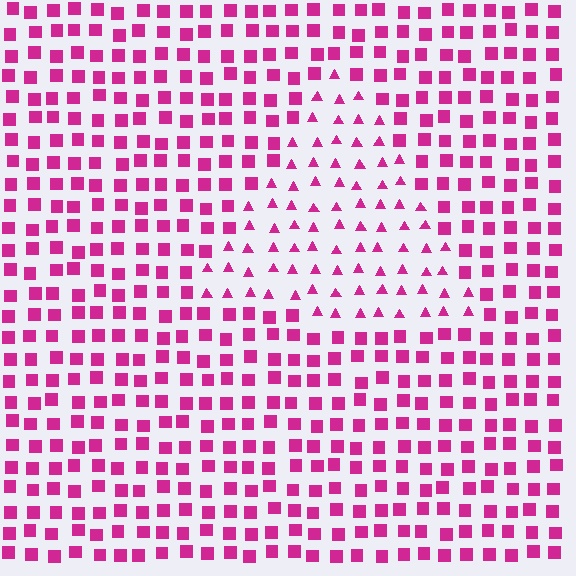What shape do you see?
I see a triangle.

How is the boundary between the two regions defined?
The boundary is defined by a change in element shape: triangles inside vs. squares outside. All elements share the same color and spacing.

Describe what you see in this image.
The image is filled with small magenta elements arranged in a uniform grid. A triangle-shaped region contains triangles, while the surrounding area contains squares. The boundary is defined purely by the change in element shape.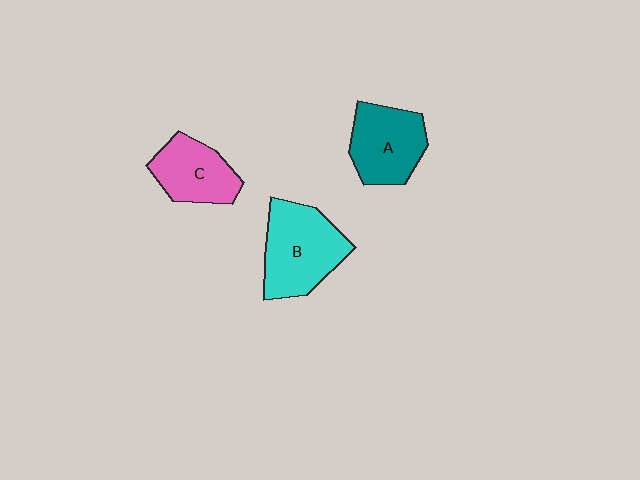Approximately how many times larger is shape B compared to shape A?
Approximately 1.2 times.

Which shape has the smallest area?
Shape C (pink).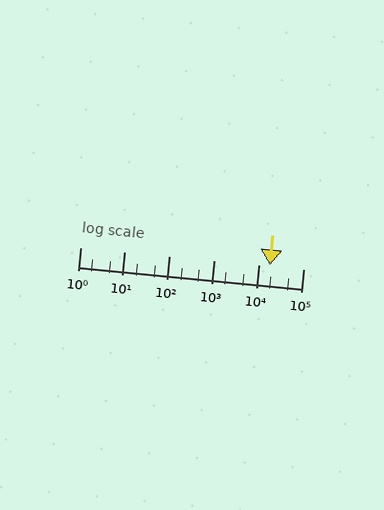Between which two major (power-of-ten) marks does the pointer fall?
The pointer is between 10000 and 100000.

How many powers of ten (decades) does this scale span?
The scale spans 5 decades, from 1 to 100000.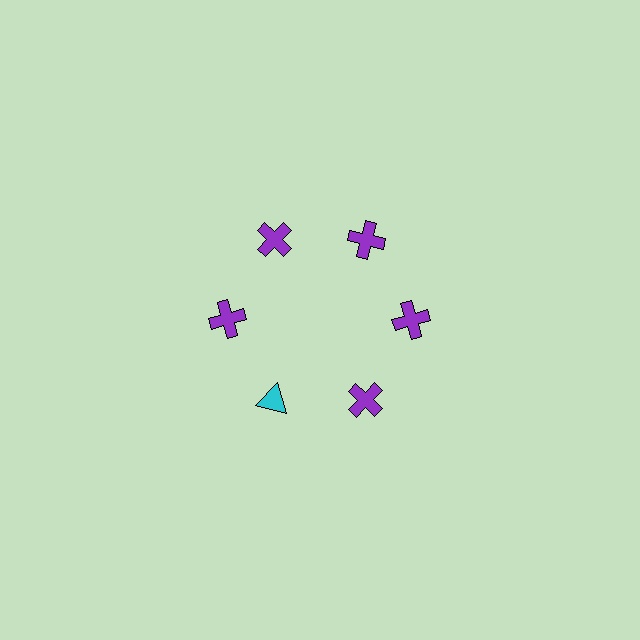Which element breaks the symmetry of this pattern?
The cyan triangle at roughly the 7 o'clock position breaks the symmetry. All other shapes are purple crosses.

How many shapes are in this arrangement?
There are 6 shapes arranged in a ring pattern.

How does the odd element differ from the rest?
It differs in both color (cyan instead of purple) and shape (triangle instead of cross).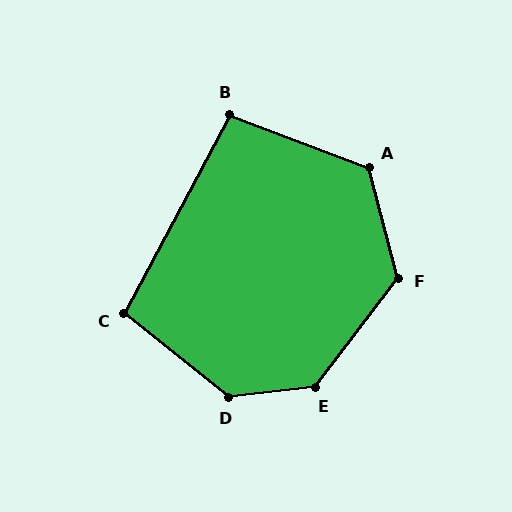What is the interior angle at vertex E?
Approximately 134 degrees (obtuse).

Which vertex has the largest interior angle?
D, at approximately 135 degrees.